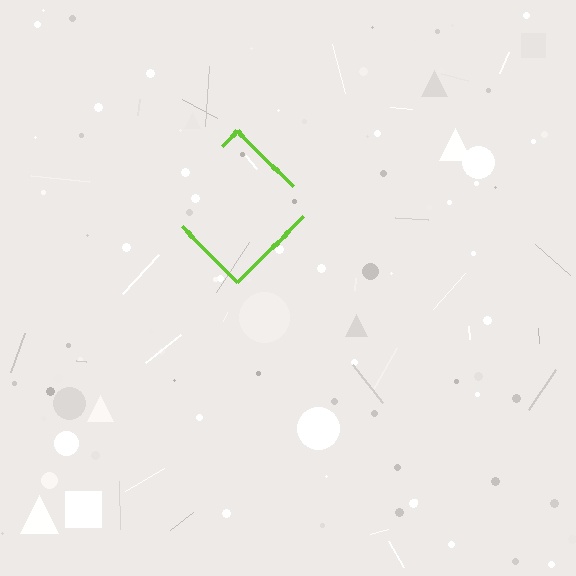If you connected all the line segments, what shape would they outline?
They would outline a diamond.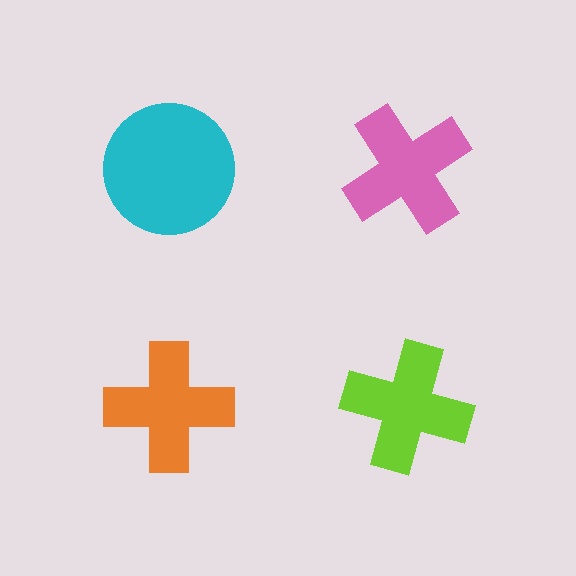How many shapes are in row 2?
2 shapes.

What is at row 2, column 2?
A lime cross.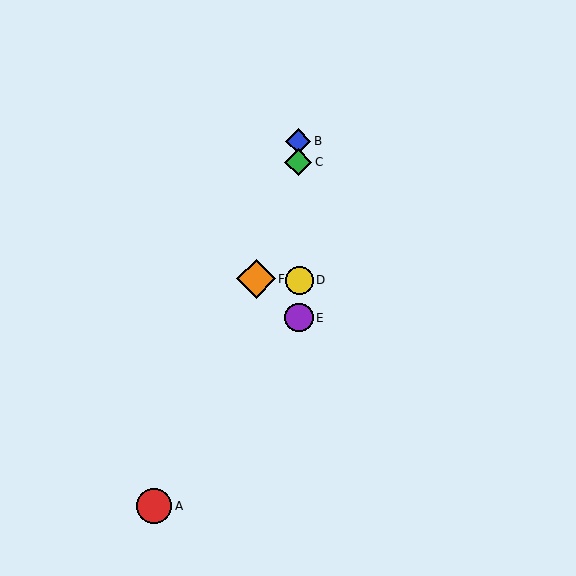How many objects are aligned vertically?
4 objects (B, C, D, E) are aligned vertically.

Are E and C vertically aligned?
Yes, both are at x≈299.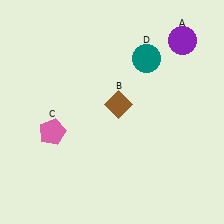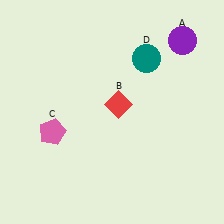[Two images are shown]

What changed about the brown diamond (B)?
In Image 1, B is brown. In Image 2, it changed to red.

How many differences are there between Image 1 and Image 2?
There is 1 difference between the two images.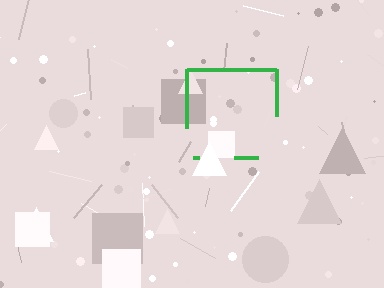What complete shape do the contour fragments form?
The contour fragments form a square.